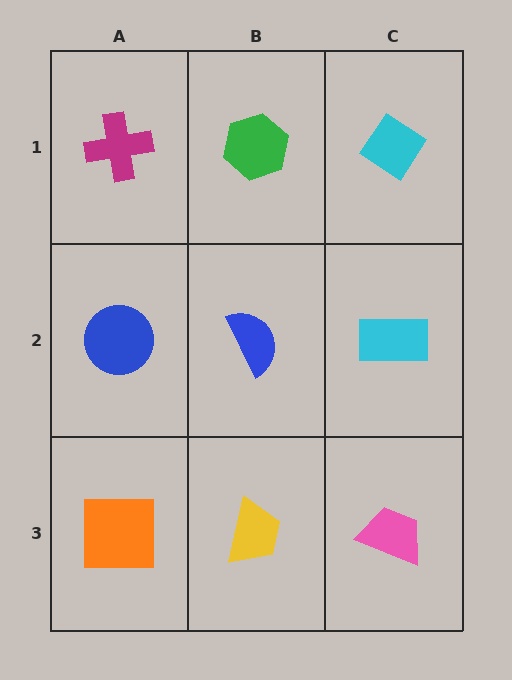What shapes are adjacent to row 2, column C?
A cyan diamond (row 1, column C), a pink trapezoid (row 3, column C), a blue semicircle (row 2, column B).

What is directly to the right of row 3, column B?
A pink trapezoid.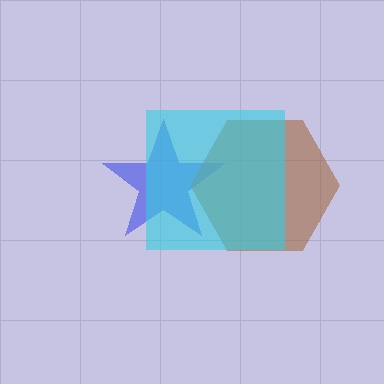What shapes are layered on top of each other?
The layered shapes are: a blue star, a brown hexagon, a cyan square.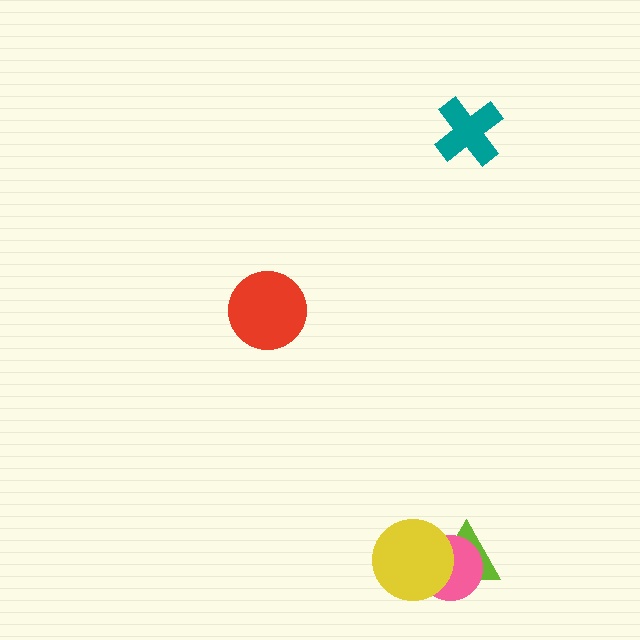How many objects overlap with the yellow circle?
2 objects overlap with the yellow circle.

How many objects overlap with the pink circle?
2 objects overlap with the pink circle.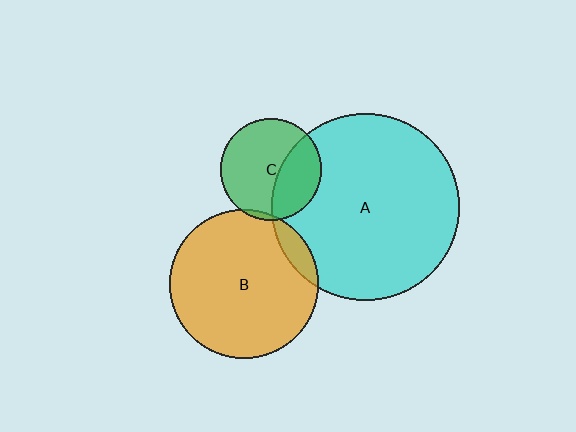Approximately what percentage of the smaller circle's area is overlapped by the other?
Approximately 35%.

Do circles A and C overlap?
Yes.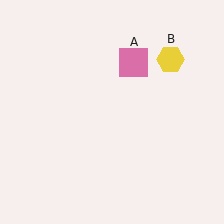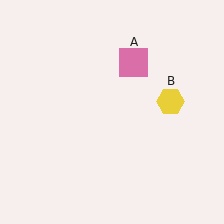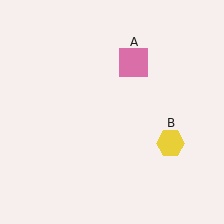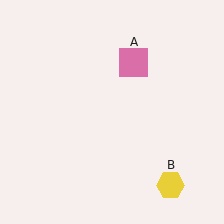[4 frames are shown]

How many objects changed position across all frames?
1 object changed position: yellow hexagon (object B).